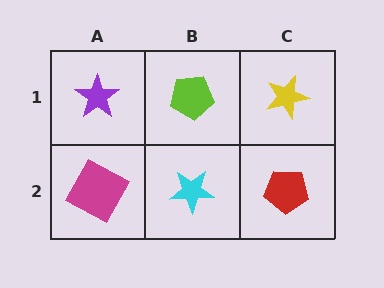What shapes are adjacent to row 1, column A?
A magenta square (row 2, column A), a lime pentagon (row 1, column B).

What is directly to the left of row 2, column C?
A cyan star.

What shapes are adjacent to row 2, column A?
A purple star (row 1, column A), a cyan star (row 2, column B).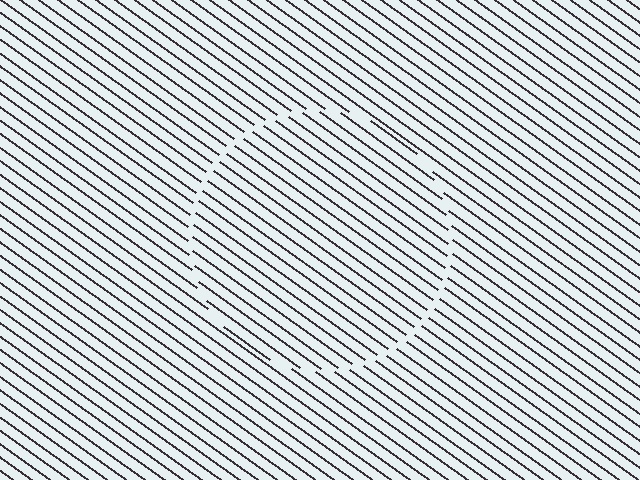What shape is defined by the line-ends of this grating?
An illusory circle. The interior of the shape contains the same grating, shifted by half a period — the contour is defined by the phase discontinuity where line-ends from the inner and outer gratings abut.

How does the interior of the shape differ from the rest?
The interior of the shape contains the same grating, shifted by half a period — the contour is defined by the phase discontinuity where line-ends from the inner and outer gratings abut.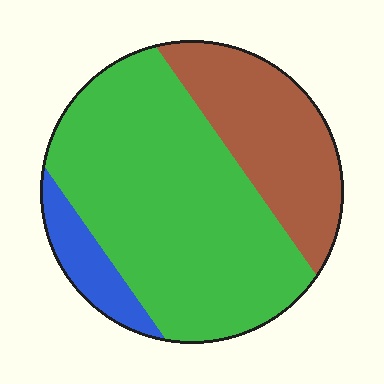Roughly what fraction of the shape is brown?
Brown takes up about one quarter (1/4) of the shape.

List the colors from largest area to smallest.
From largest to smallest: green, brown, blue.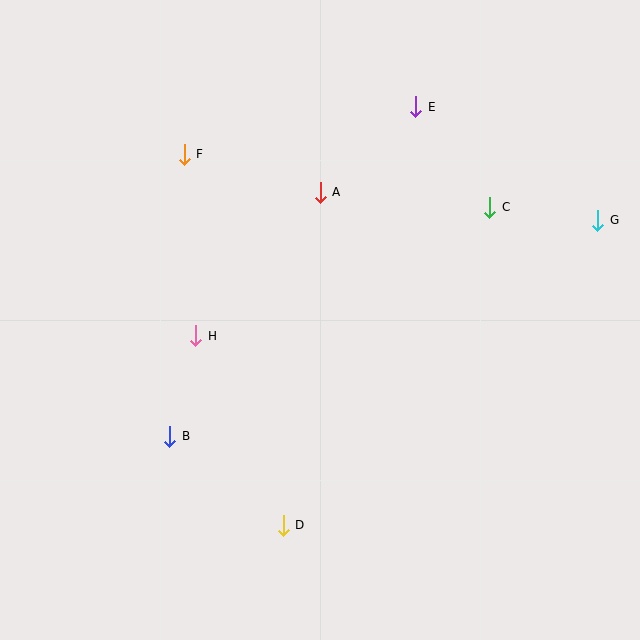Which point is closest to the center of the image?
Point H at (196, 336) is closest to the center.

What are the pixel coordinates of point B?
Point B is at (170, 436).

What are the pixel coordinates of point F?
Point F is at (184, 154).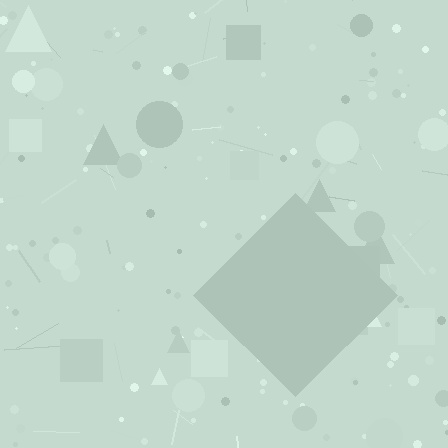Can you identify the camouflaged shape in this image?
The camouflaged shape is a diamond.